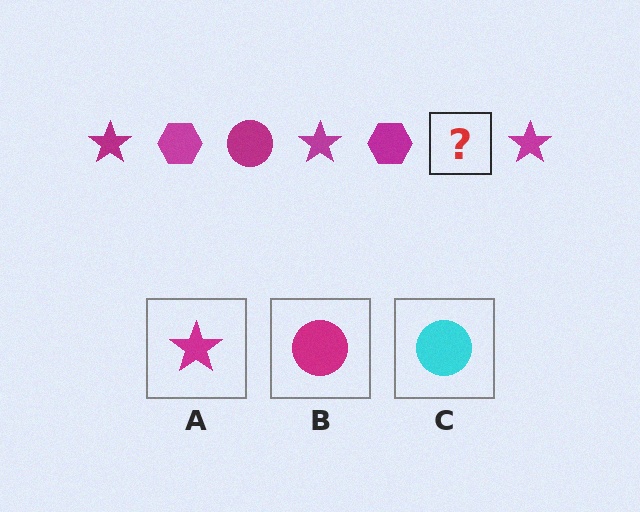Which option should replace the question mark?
Option B.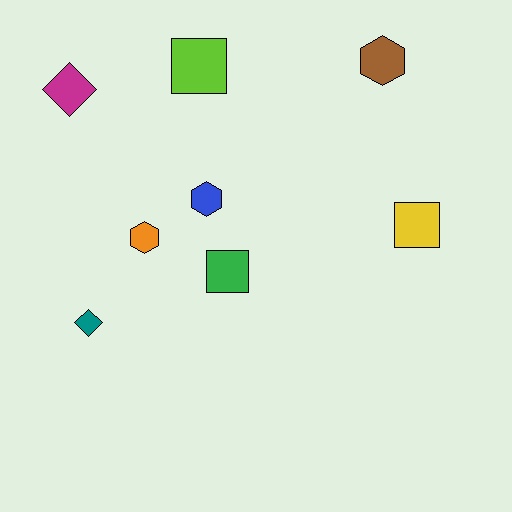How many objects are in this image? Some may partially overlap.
There are 8 objects.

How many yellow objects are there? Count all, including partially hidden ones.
There is 1 yellow object.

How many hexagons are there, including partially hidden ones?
There are 3 hexagons.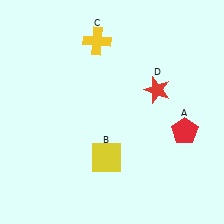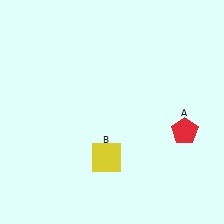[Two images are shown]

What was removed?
The yellow cross (C), the red star (D) were removed in Image 2.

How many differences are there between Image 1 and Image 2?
There are 2 differences between the two images.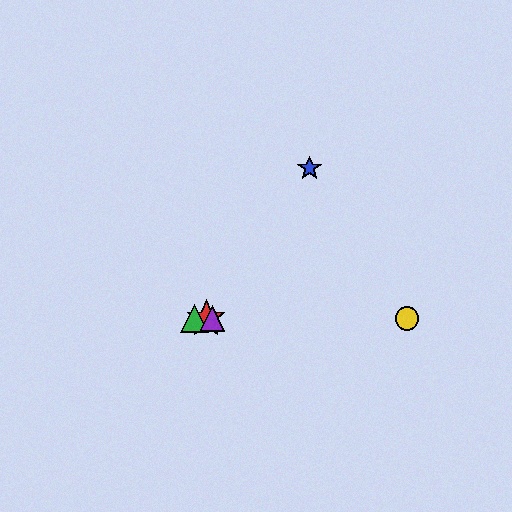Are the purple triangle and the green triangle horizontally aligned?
Yes, both are at y≈319.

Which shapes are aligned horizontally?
The red star, the green triangle, the yellow circle, the purple triangle are aligned horizontally.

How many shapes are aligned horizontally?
4 shapes (the red star, the green triangle, the yellow circle, the purple triangle) are aligned horizontally.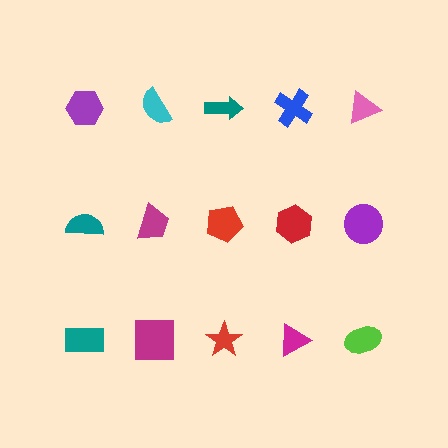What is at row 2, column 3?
A red pentagon.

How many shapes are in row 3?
5 shapes.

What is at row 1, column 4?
A blue cross.